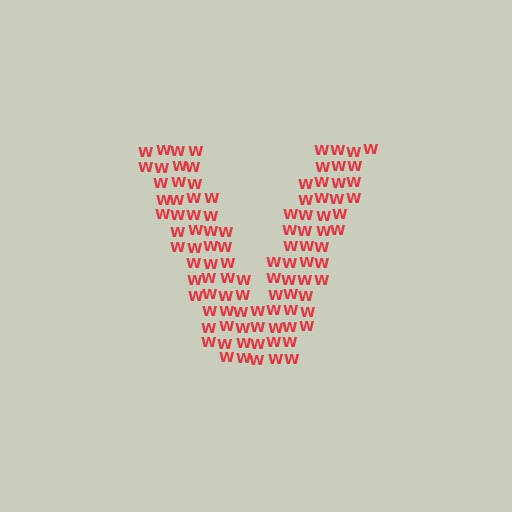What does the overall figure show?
The overall figure shows the letter V.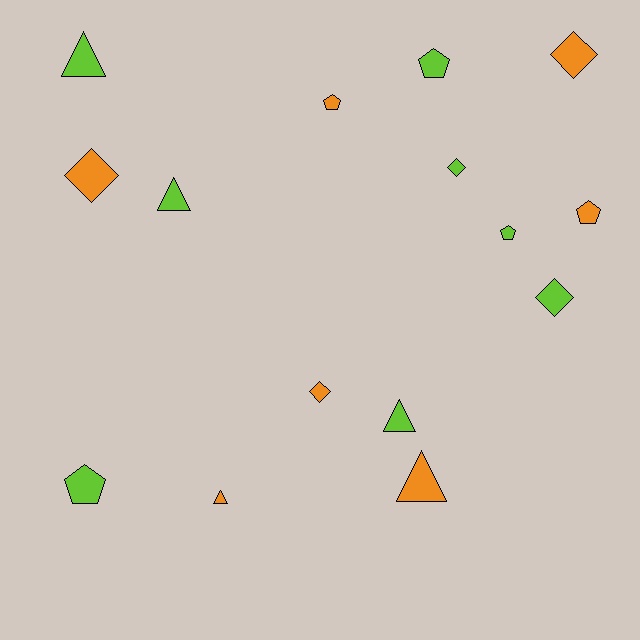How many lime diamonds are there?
There are 2 lime diamonds.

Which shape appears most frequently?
Pentagon, with 5 objects.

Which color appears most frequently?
Lime, with 8 objects.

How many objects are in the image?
There are 15 objects.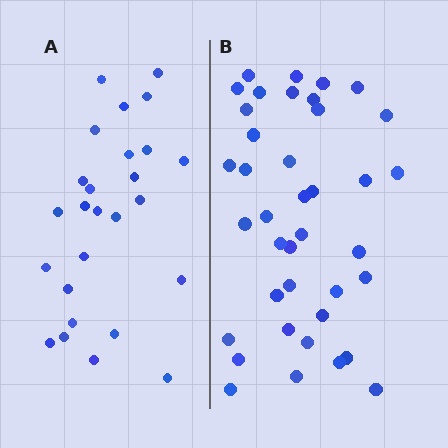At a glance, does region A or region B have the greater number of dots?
Region B (the right region) has more dots.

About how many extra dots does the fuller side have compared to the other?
Region B has approximately 15 more dots than region A.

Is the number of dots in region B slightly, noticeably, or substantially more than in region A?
Region B has substantially more. The ratio is roughly 1.5 to 1.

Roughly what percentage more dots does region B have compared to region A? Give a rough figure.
About 50% more.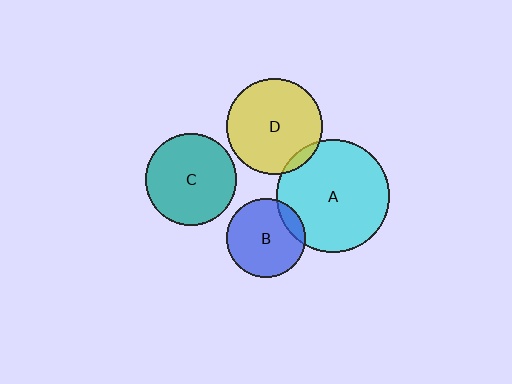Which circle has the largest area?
Circle A (cyan).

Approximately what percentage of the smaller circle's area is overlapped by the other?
Approximately 5%.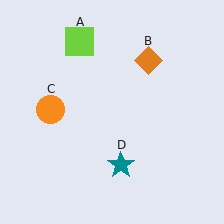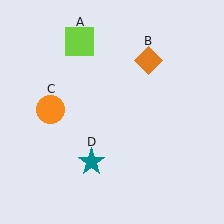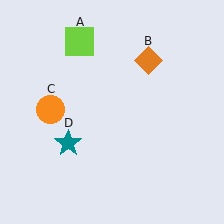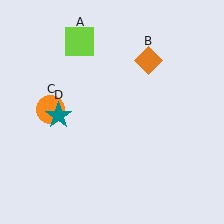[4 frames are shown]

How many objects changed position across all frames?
1 object changed position: teal star (object D).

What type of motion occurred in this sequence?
The teal star (object D) rotated clockwise around the center of the scene.